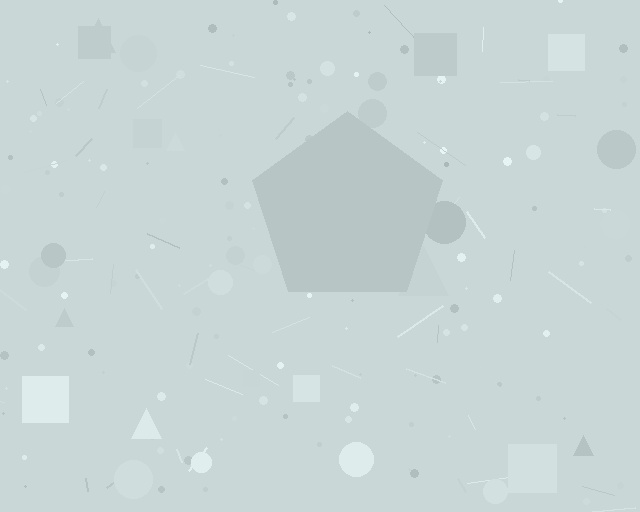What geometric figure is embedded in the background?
A pentagon is embedded in the background.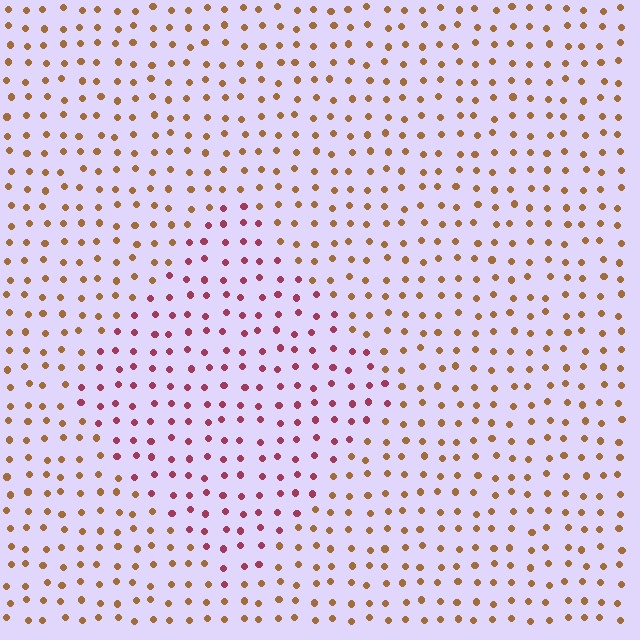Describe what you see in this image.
The image is filled with small brown elements in a uniform arrangement. A diamond-shaped region is visible where the elements are tinted to a slightly different hue, forming a subtle color boundary.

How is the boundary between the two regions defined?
The boundary is defined purely by a slight shift in hue (about 48 degrees). Spacing, size, and orientation are identical on both sides.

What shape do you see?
I see a diamond.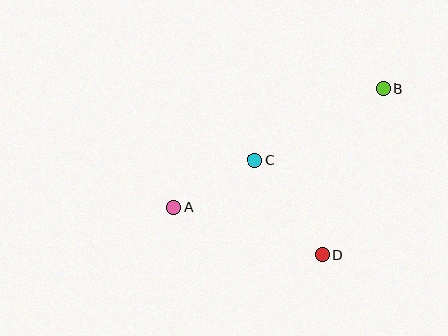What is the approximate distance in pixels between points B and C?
The distance between B and C is approximately 147 pixels.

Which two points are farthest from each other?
Points A and B are farthest from each other.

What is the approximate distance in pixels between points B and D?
The distance between B and D is approximately 177 pixels.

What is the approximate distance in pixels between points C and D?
The distance between C and D is approximately 117 pixels.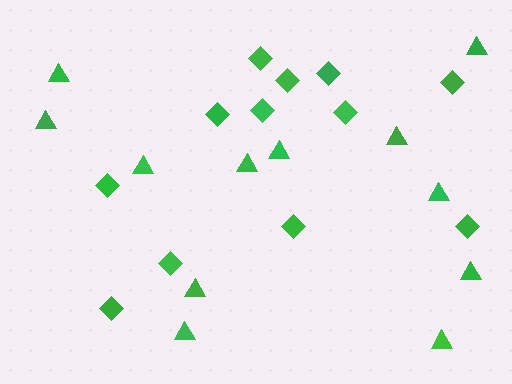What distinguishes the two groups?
There are 2 groups: one group of triangles (12) and one group of diamonds (12).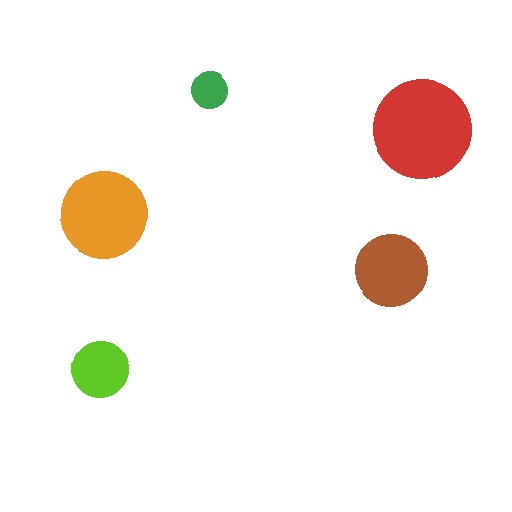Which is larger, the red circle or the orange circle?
The red one.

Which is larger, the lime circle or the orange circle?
The orange one.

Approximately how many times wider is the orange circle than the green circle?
About 2.5 times wider.